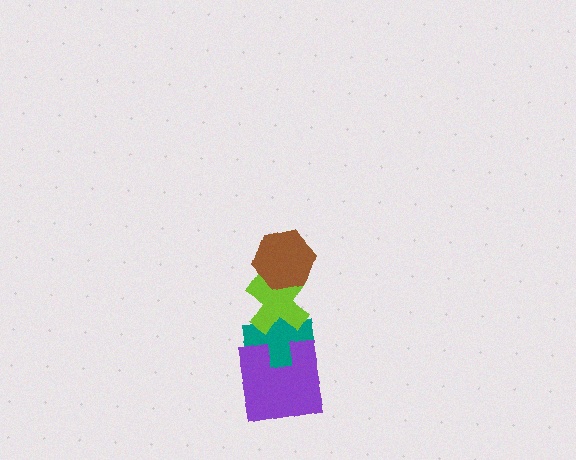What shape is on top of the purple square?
The teal cross is on top of the purple square.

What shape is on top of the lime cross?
The brown hexagon is on top of the lime cross.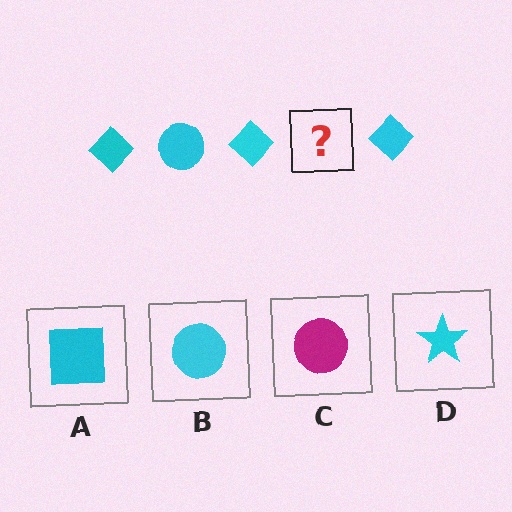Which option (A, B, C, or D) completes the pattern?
B.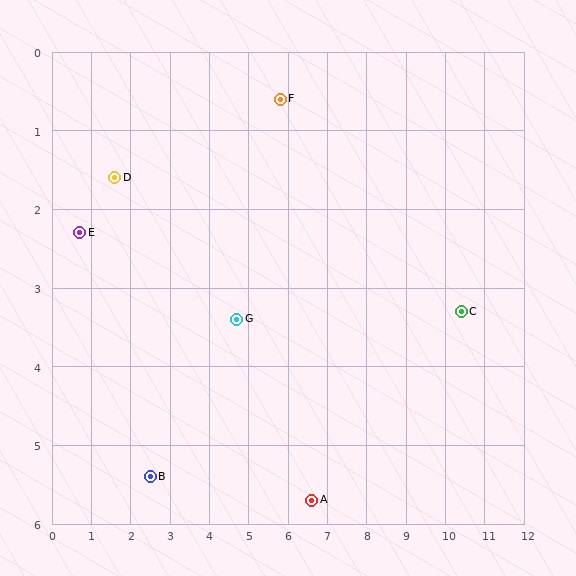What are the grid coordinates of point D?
Point D is at approximately (1.6, 1.6).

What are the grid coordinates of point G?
Point G is at approximately (4.7, 3.4).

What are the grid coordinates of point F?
Point F is at approximately (5.8, 0.6).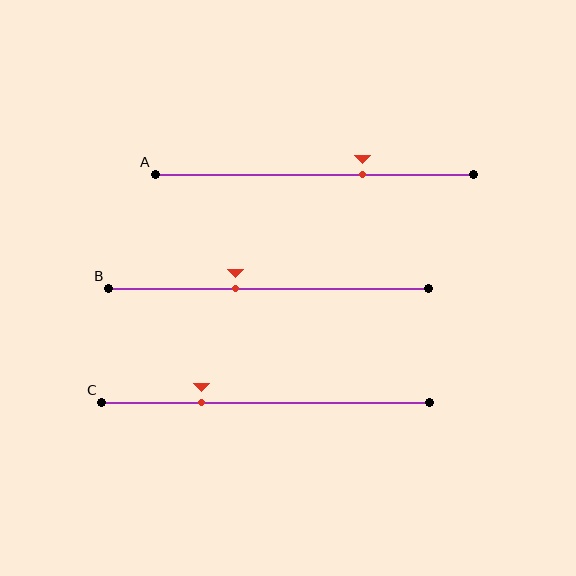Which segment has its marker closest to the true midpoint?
Segment B has its marker closest to the true midpoint.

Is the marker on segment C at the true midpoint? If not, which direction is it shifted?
No, the marker on segment C is shifted to the left by about 19% of the segment length.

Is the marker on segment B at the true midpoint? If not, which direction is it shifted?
No, the marker on segment B is shifted to the left by about 10% of the segment length.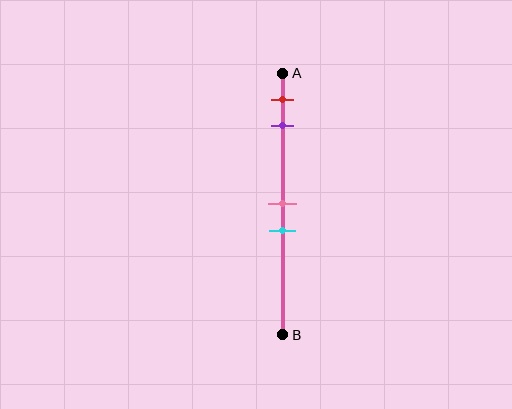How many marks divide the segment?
There are 4 marks dividing the segment.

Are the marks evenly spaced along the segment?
No, the marks are not evenly spaced.